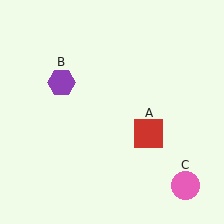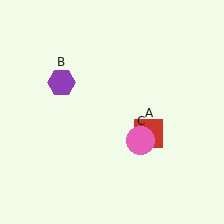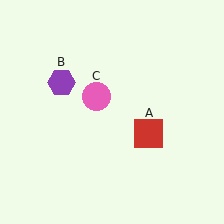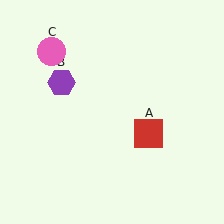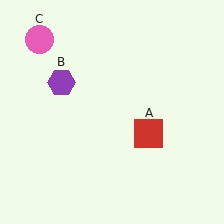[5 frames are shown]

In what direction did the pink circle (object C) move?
The pink circle (object C) moved up and to the left.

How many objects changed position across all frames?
1 object changed position: pink circle (object C).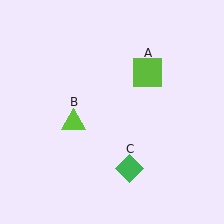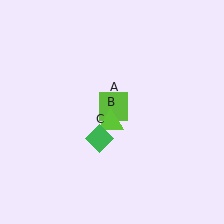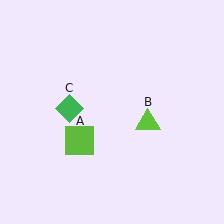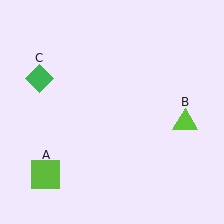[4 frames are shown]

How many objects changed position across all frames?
3 objects changed position: lime square (object A), lime triangle (object B), green diamond (object C).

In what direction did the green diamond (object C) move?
The green diamond (object C) moved up and to the left.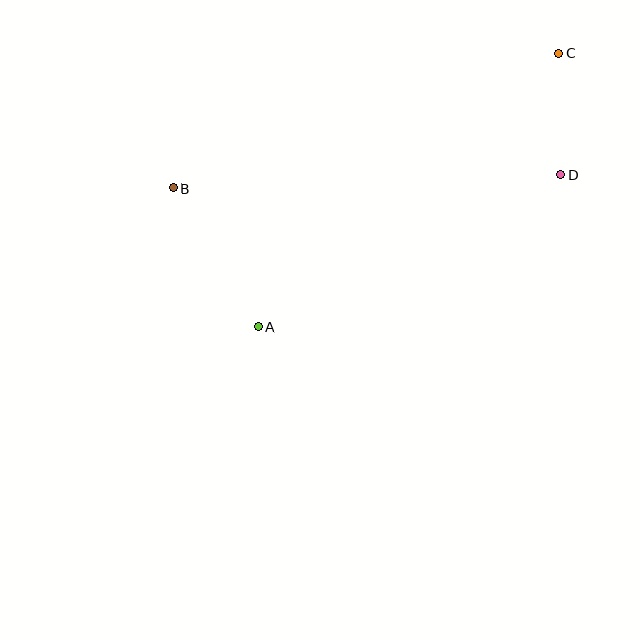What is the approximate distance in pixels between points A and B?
The distance between A and B is approximately 163 pixels.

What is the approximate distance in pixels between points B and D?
The distance between B and D is approximately 387 pixels.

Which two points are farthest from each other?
Points B and C are farthest from each other.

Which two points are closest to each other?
Points C and D are closest to each other.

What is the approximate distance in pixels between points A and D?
The distance between A and D is approximately 339 pixels.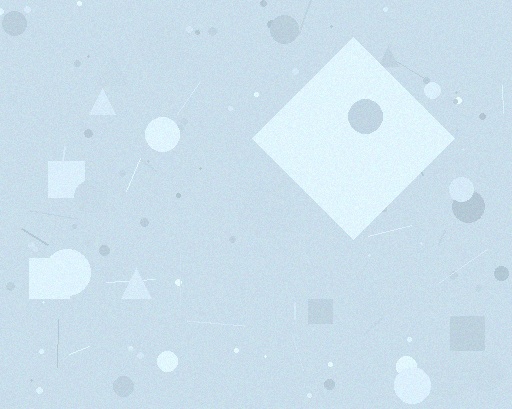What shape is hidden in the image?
A diamond is hidden in the image.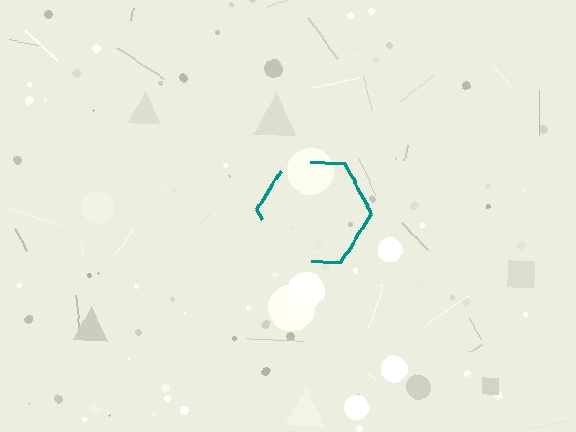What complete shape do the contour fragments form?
The contour fragments form a hexagon.